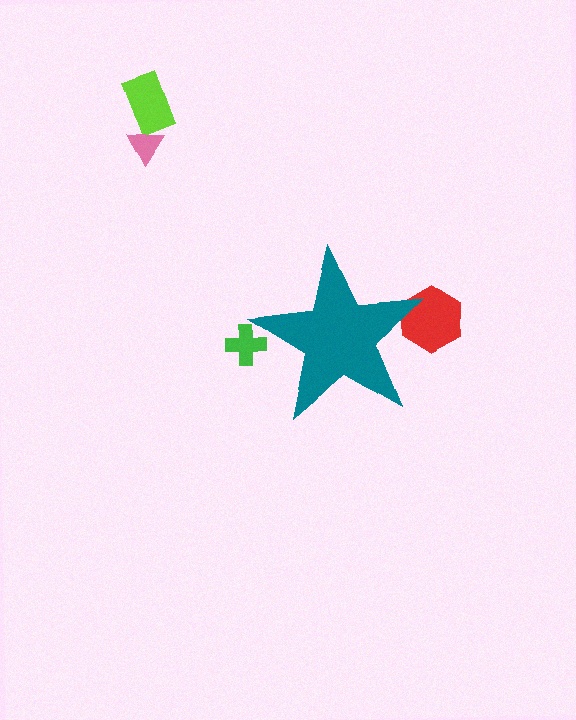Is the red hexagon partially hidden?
Yes, the red hexagon is partially hidden behind the teal star.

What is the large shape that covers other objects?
A teal star.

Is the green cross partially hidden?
Yes, the green cross is partially hidden behind the teal star.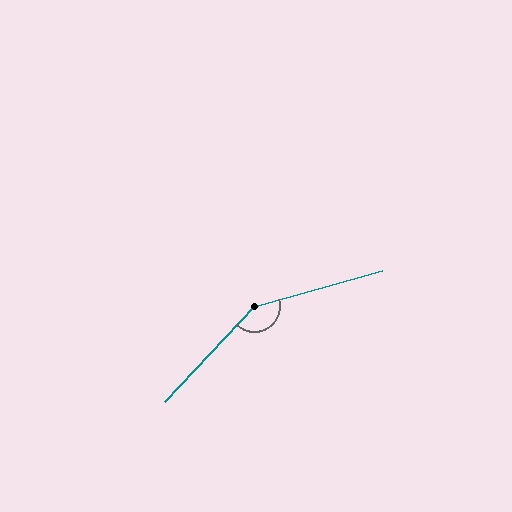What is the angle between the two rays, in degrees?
Approximately 149 degrees.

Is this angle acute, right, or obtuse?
It is obtuse.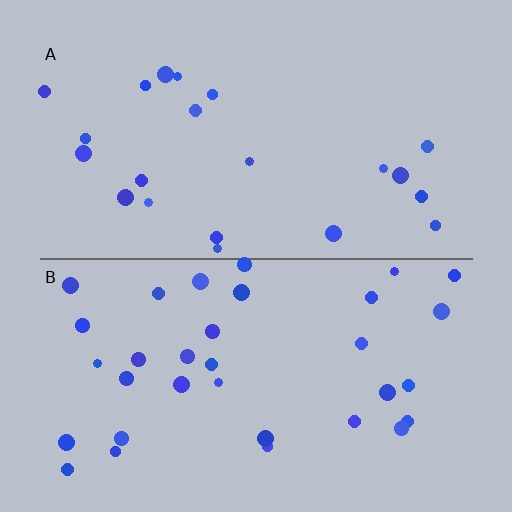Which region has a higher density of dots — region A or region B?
B (the bottom).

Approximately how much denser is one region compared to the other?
Approximately 1.5× — region B over region A.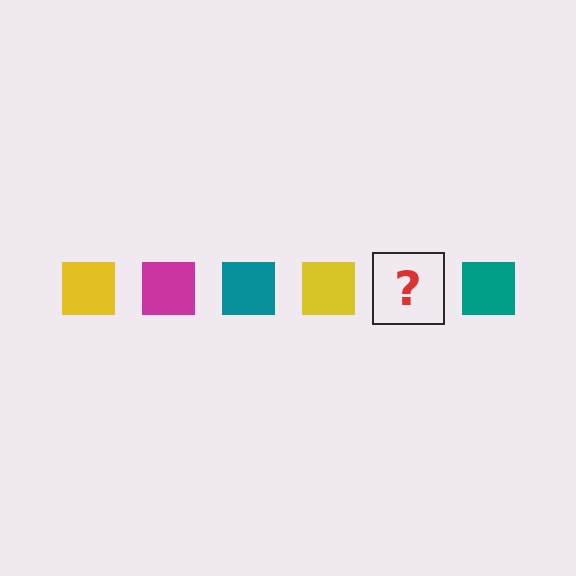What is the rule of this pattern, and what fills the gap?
The rule is that the pattern cycles through yellow, magenta, teal squares. The gap should be filled with a magenta square.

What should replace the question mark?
The question mark should be replaced with a magenta square.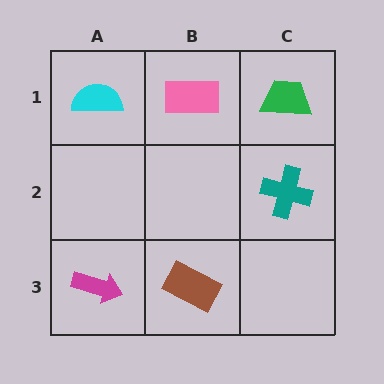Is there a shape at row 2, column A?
No, that cell is empty.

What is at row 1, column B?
A pink rectangle.